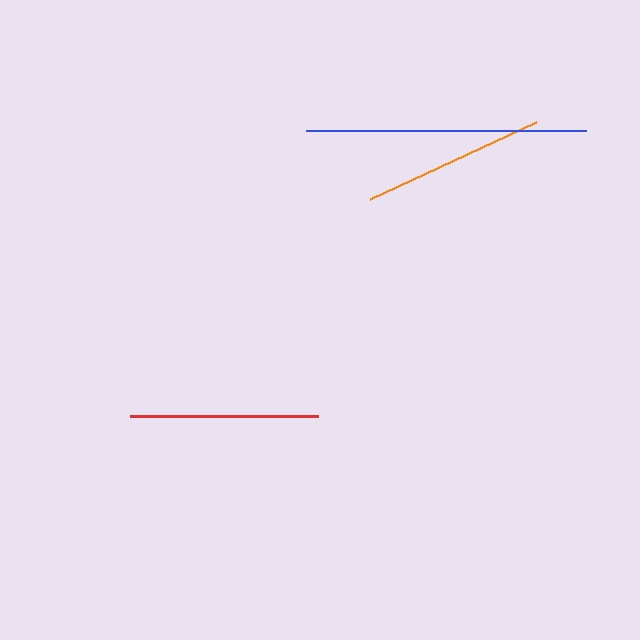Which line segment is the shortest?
The orange line is the shortest at approximately 183 pixels.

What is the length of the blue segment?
The blue segment is approximately 280 pixels long.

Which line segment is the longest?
The blue line is the longest at approximately 280 pixels.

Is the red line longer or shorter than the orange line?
The red line is longer than the orange line.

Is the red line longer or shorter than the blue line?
The blue line is longer than the red line.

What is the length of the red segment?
The red segment is approximately 188 pixels long.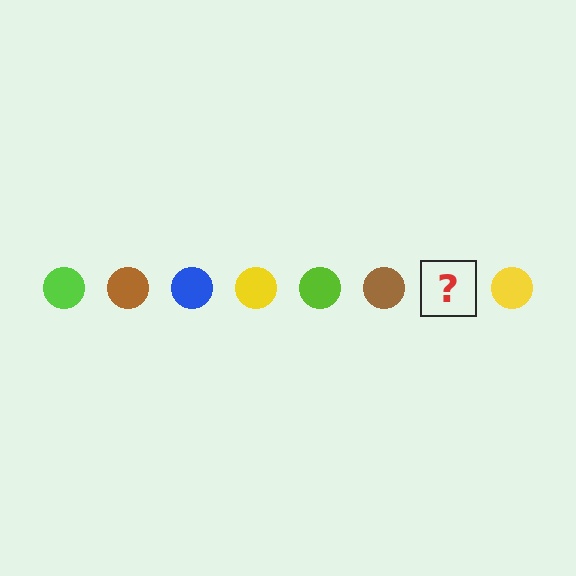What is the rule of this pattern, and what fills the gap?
The rule is that the pattern cycles through lime, brown, blue, yellow circles. The gap should be filled with a blue circle.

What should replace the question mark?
The question mark should be replaced with a blue circle.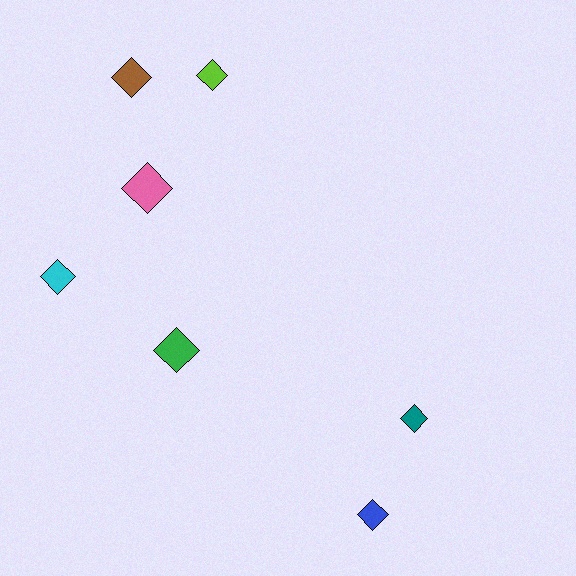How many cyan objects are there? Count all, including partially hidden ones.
There is 1 cyan object.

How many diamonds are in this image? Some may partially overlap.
There are 7 diamonds.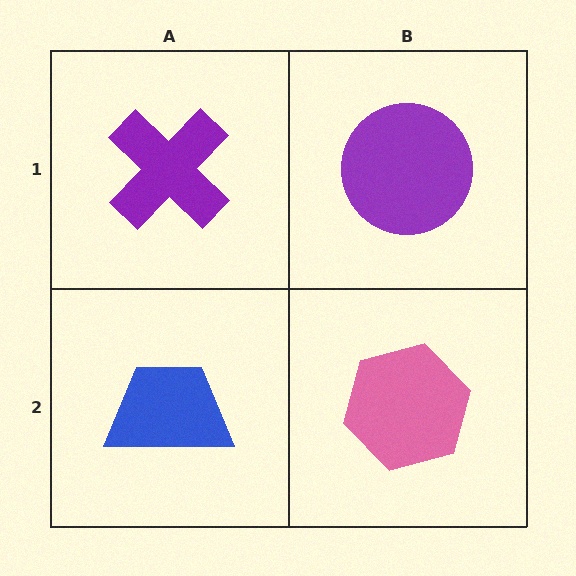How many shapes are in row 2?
2 shapes.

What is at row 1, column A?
A purple cross.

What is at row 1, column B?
A purple circle.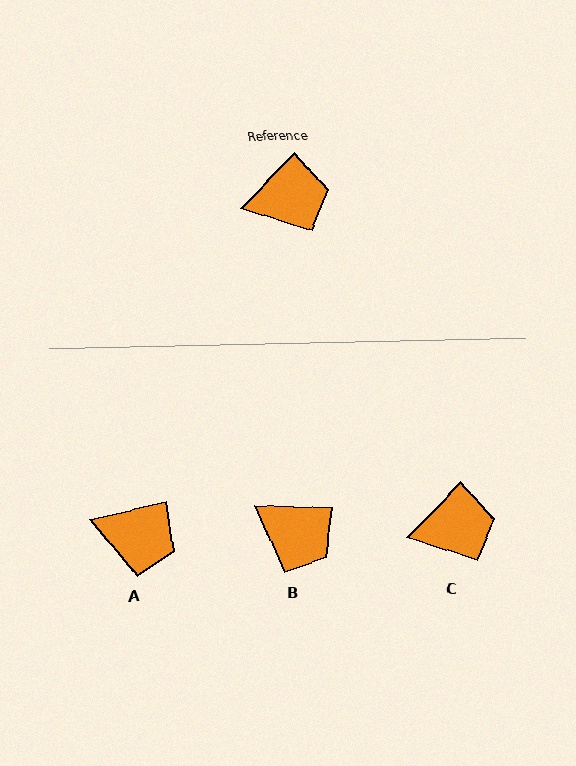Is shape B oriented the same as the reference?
No, it is off by about 48 degrees.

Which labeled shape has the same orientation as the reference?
C.